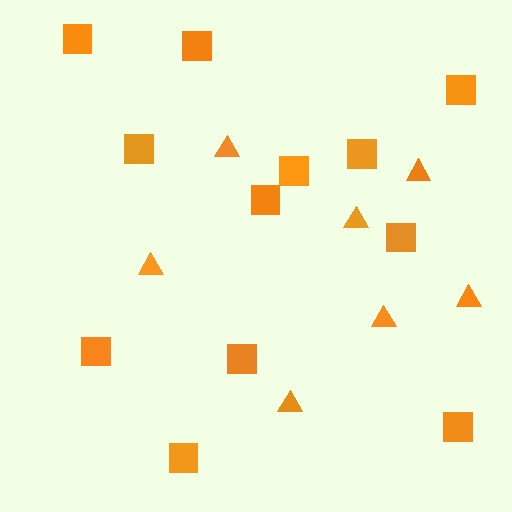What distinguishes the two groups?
There are 2 groups: one group of triangles (7) and one group of squares (12).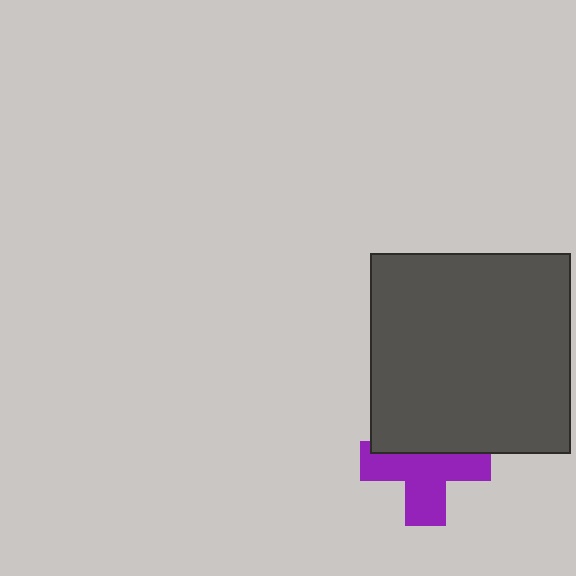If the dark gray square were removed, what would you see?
You would see the complete purple cross.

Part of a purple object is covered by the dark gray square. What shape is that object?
It is a cross.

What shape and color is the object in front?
The object in front is a dark gray square.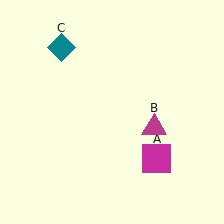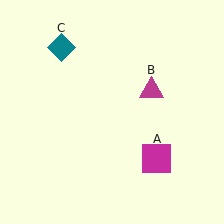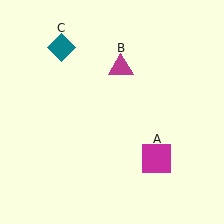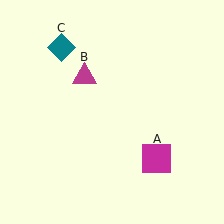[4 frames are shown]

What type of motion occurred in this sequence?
The magenta triangle (object B) rotated counterclockwise around the center of the scene.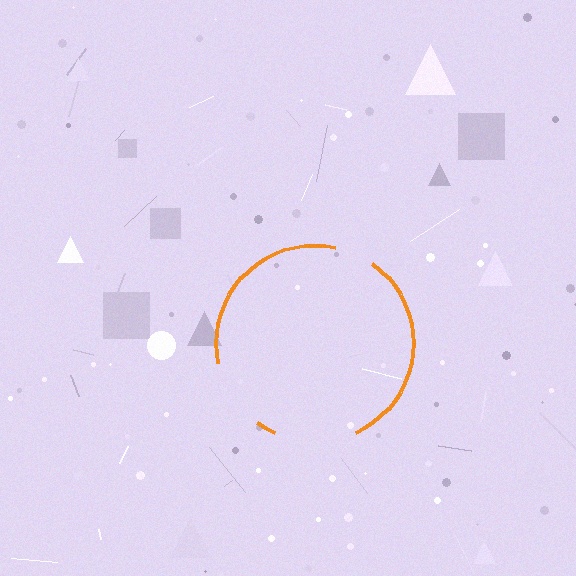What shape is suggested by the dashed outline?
The dashed outline suggests a circle.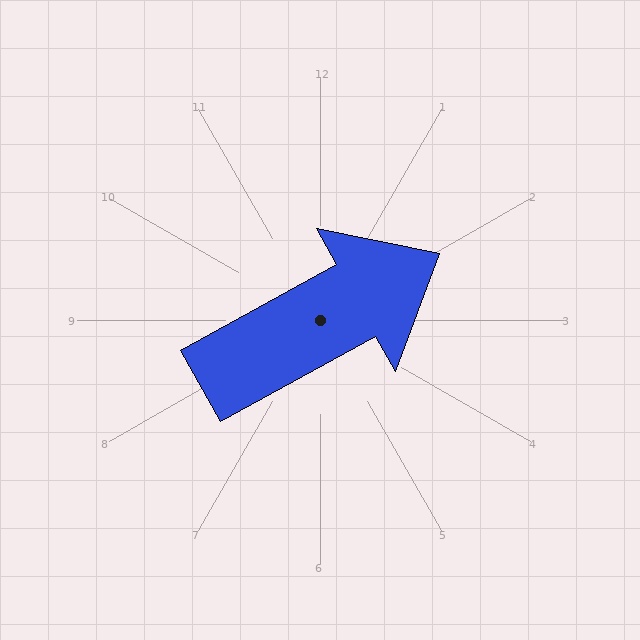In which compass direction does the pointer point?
Northeast.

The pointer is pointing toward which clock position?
Roughly 2 o'clock.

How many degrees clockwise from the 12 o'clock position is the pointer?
Approximately 61 degrees.